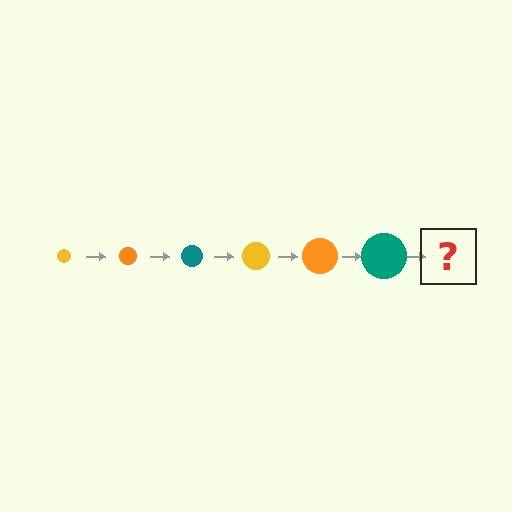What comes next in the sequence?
The next element should be a yellow circle, larger than the previous one.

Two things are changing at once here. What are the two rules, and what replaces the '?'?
The two rules are that the circle grows larger each step and the color cycles through yellow, orange, and teal. The '?' should be a yellow circle, larger than the previous one.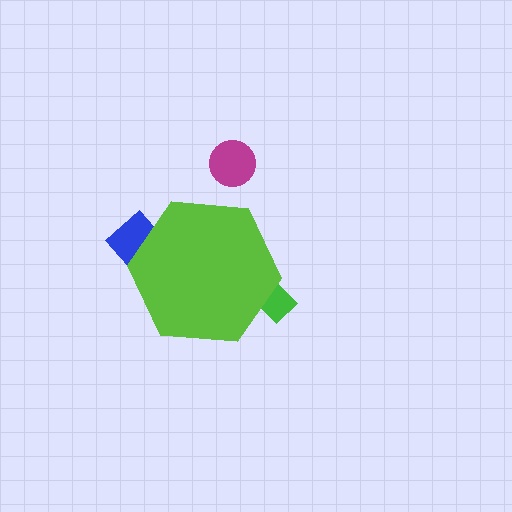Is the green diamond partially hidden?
Yes, the green diamond is partially hidden behind the lime hexagon.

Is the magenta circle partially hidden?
No, the magenta circle is fully visible.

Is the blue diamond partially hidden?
Yes, the blue diamond is partially hidden behind the lime hexagon.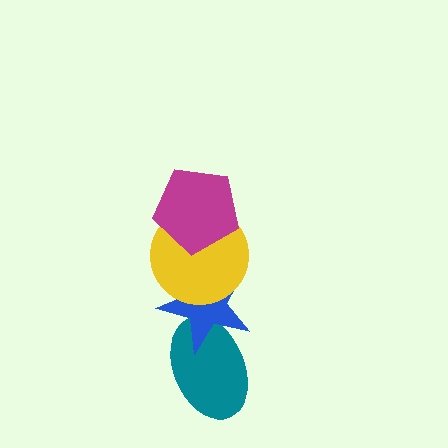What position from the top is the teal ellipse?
The teal ellipse is 4th from the top.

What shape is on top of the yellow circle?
The magenta pentagon is on top of the yellow circle.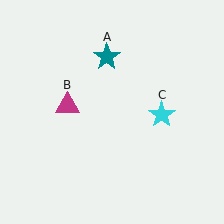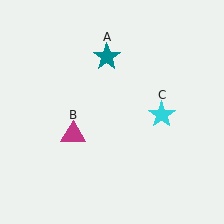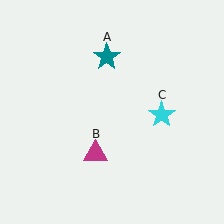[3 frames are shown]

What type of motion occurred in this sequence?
The magenta triangle (object B) rotated counterclockwise around the center of the scene.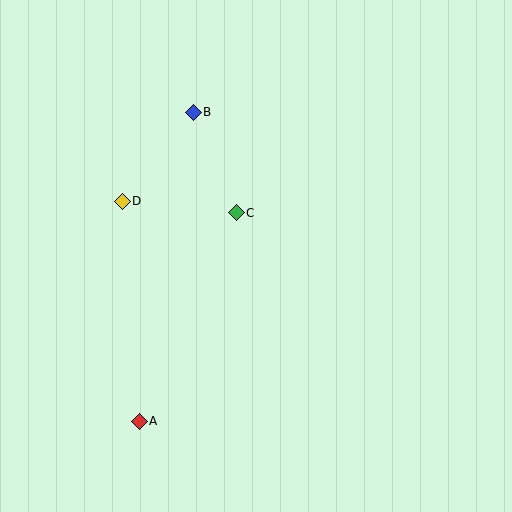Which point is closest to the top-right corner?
Point B is closest to the top-right corner.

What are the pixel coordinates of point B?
Point B is at (193, 112).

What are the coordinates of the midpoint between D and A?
The midpoint between D and A is at (131, 311).